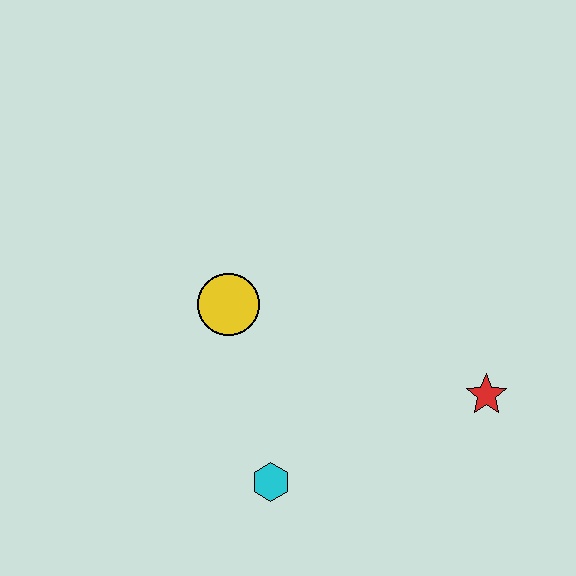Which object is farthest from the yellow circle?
The red star is farthest from the yellow circle.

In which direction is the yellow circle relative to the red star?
The yellow circle is to the left of the red star.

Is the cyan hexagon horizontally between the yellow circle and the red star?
Yes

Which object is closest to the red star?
The cyan hexagon is closest to the red star.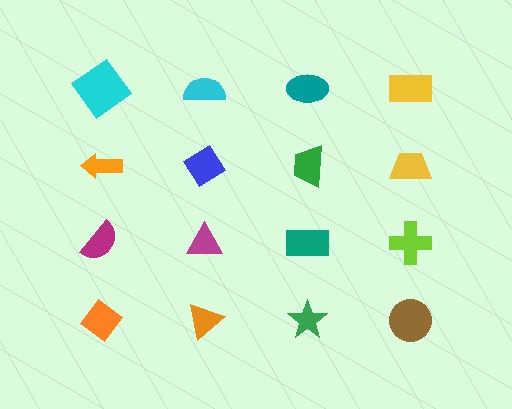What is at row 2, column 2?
A blue diamond.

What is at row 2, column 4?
A yellow trapezoid.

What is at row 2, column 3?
A green trapezoid.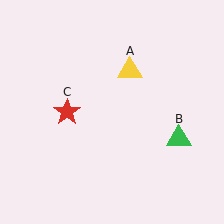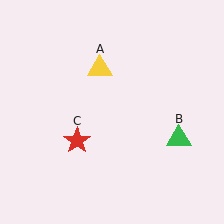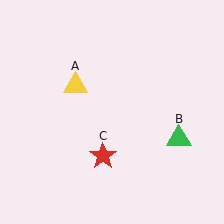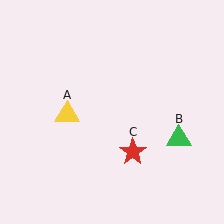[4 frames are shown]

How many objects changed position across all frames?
2 objects changed position: yellow triangle (object A), red star (object C).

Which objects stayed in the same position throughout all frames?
Green triangle (object B) remained stationary.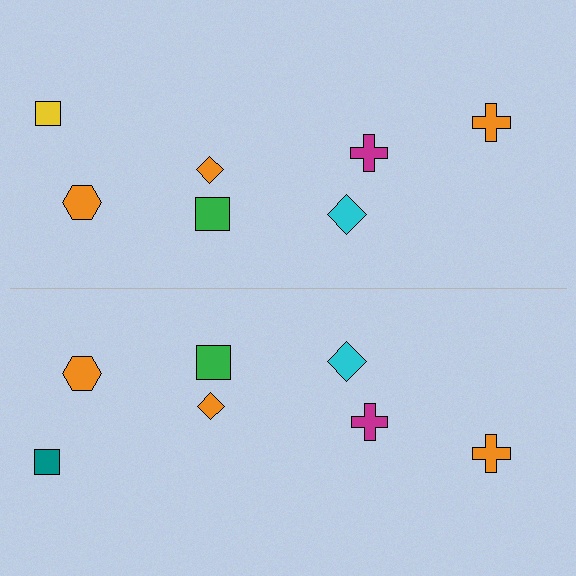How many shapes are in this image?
There are 14 shapes in this image.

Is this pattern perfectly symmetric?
No, the pattern is not perfectly symmetric. The teal square on the bottom side breaks the symmetry — its mirror counterpart is yellow.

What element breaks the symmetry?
The teal square on the bottom side breaks the symmetry — its mirror counterpart is yellow.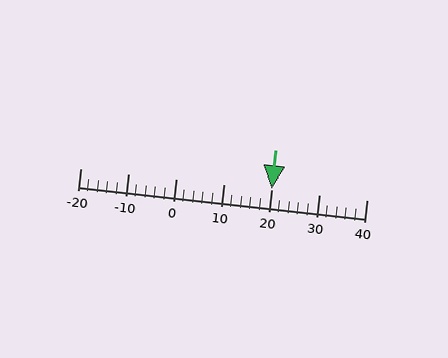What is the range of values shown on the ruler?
The ruler shows values from -20 to 40.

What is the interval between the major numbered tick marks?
The major tick marks are spaced 10 units apart.